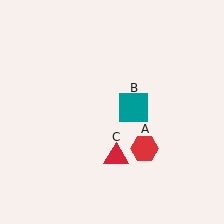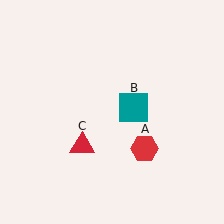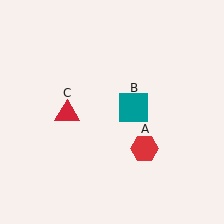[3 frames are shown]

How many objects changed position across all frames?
1 object changed position: red triangle (object C).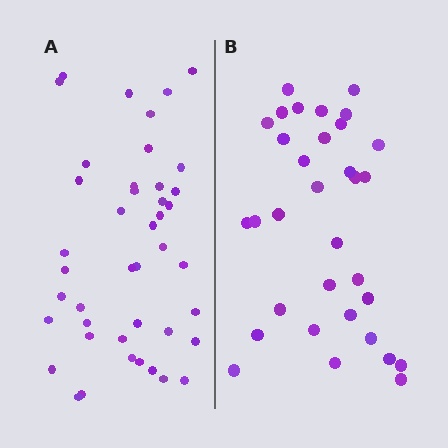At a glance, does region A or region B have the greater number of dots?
Region A (the left region) has more dots.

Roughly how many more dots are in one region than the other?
Region A has roughly 10 or so more dots than region B.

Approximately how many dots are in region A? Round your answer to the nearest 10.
About 40 dots. (The exact count is 43, which rounds to 40.)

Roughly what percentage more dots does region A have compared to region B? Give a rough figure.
About 30% more.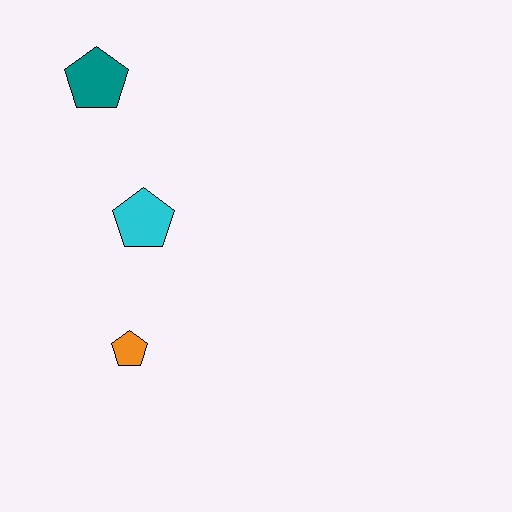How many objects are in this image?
There are 3 objects.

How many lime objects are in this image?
There are no lime objects.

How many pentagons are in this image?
There are 3 pentagons.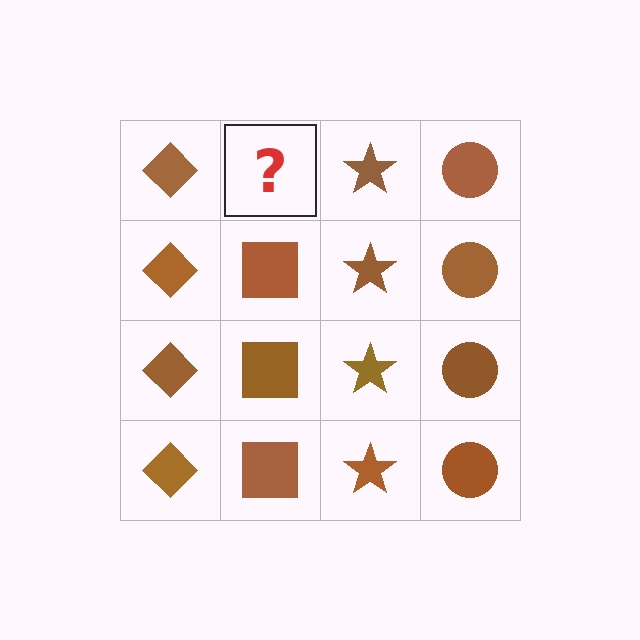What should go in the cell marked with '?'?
The missing cell should contain a brown square.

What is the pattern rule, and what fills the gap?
The rule is that each column has a consistent shape. The gap should be filled with a brown square.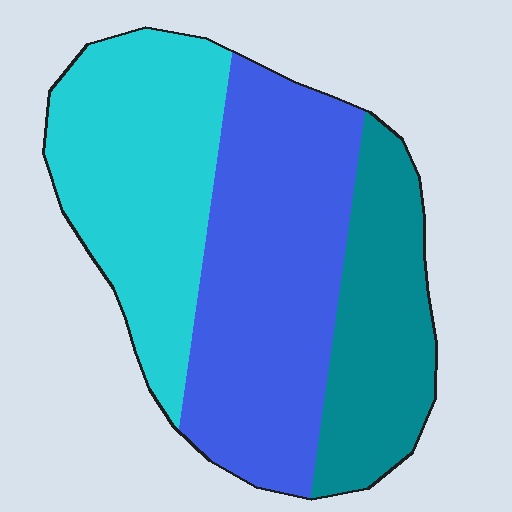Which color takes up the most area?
Blue, at roughly 40%.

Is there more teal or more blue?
Blue.